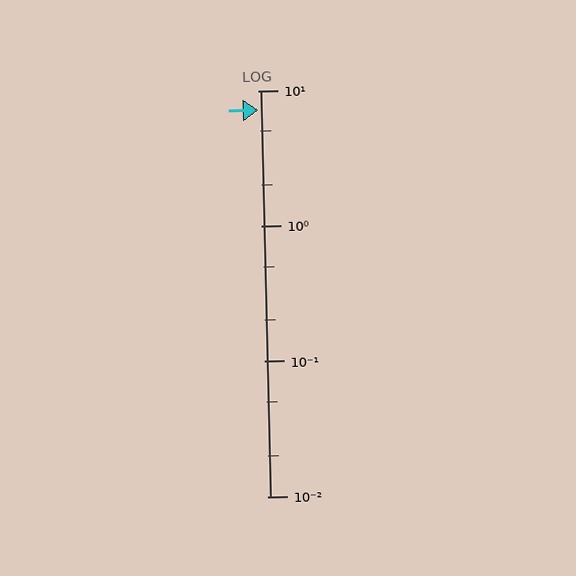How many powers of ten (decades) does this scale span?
The scale spans 3 decades, from 0.01 to 10.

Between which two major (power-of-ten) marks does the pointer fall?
The pointer is between 1 and 10.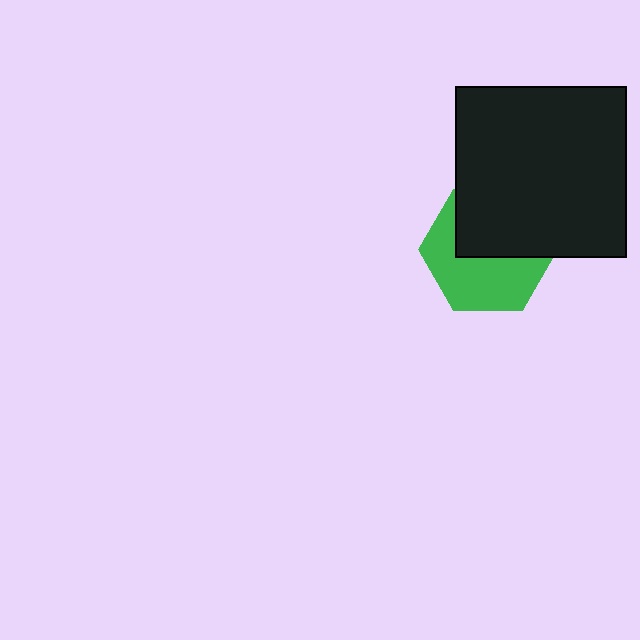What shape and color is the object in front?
The object in front is a black square.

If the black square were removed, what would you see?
You would see the complete green hexagon.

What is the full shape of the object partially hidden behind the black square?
The partially hidden object is a green hexagon.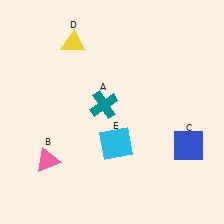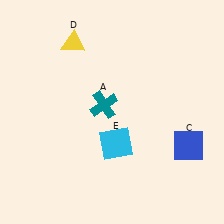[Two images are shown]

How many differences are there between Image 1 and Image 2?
There is 1 difference between the two images.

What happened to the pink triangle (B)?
The pink triangle (B) was removed in Image 2. It was in the bottom-left area of Image 1.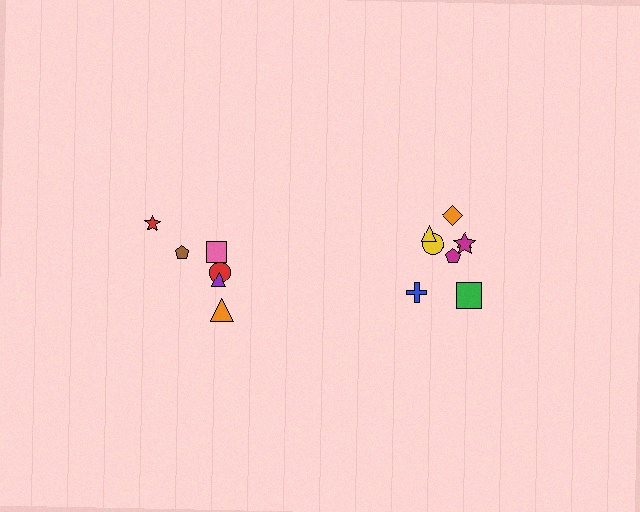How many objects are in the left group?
There are 6 objects.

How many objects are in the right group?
There are 8 objects.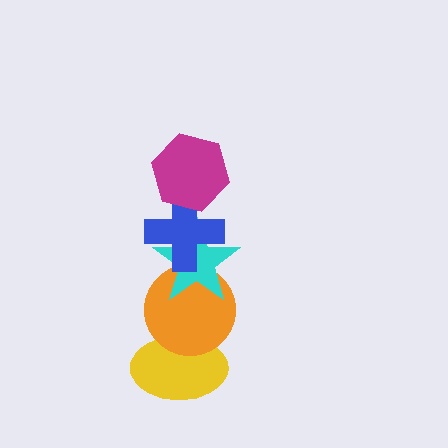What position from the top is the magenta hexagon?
The magenta hexagon is 1st from the top.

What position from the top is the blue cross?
The blue cross is 2nd from the top.